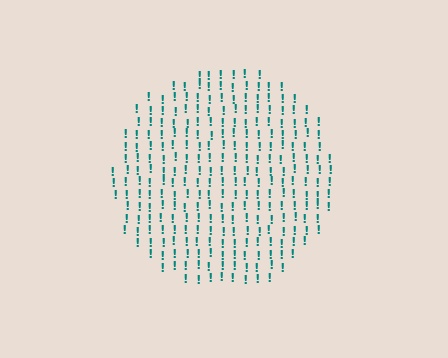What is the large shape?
The large shape is a circle.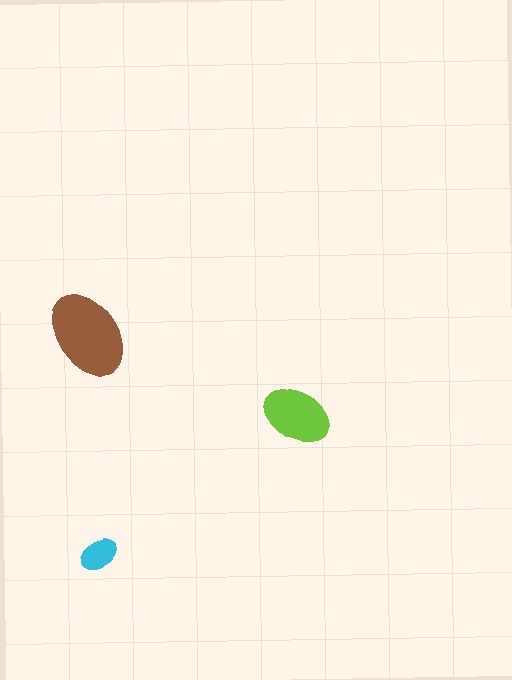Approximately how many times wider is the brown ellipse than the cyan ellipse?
About 2.5 times wider.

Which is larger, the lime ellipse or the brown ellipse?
The brown one.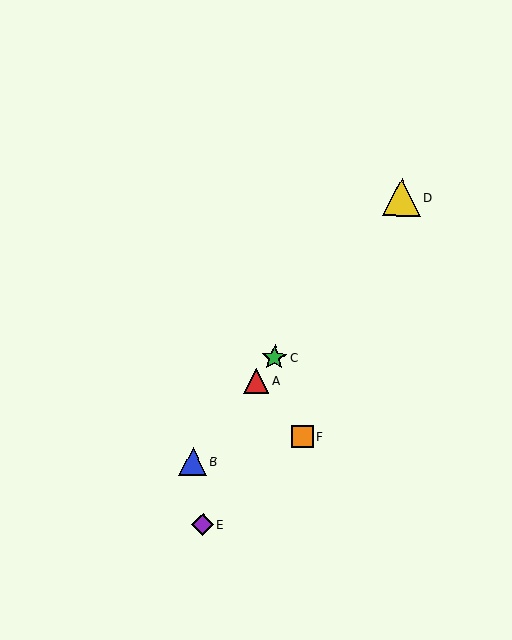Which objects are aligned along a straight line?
Objects A, B, C, D are aligned along a straight line.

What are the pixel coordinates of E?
Object E is at (203, 525).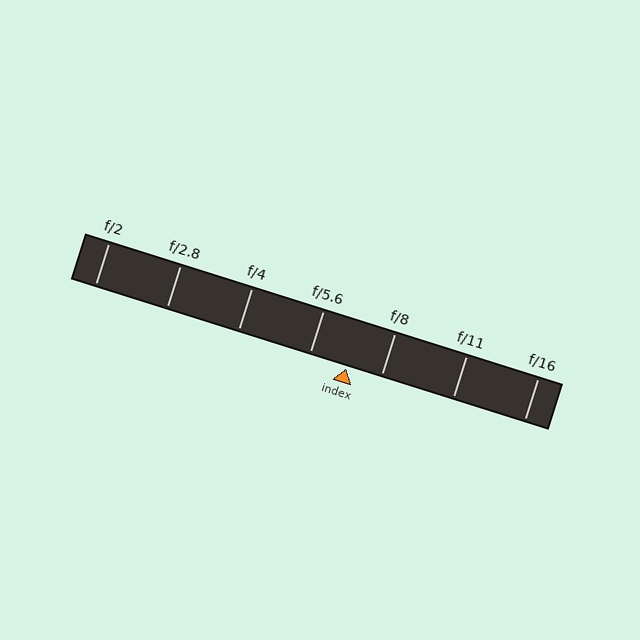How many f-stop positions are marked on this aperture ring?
There are 7 f-stop positions marked.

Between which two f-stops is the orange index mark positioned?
The index mark is between f/5.6 and f/8.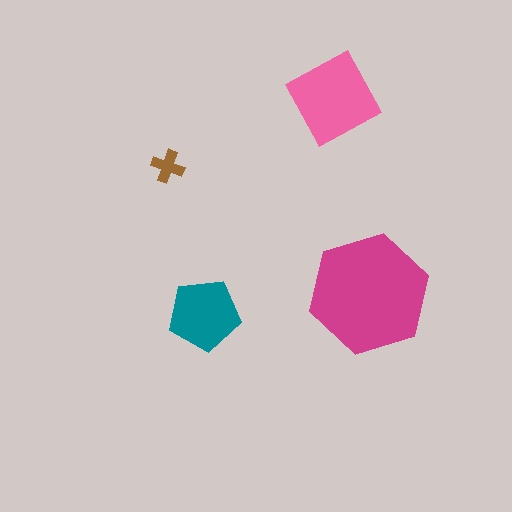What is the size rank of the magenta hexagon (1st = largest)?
1st.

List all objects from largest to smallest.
The magenta hexagon, the pink square, the teal pentagon, the brown cross.